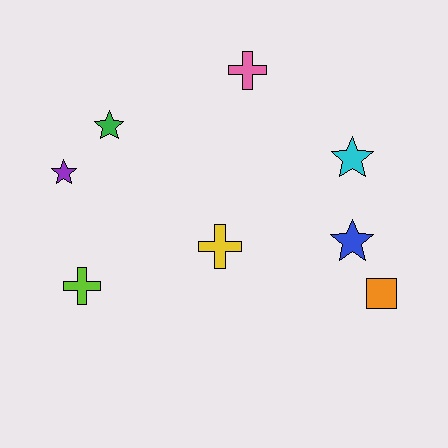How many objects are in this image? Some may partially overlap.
There are 8 objects.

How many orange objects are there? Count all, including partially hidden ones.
There is 1 orange object.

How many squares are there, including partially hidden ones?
There is 1 square.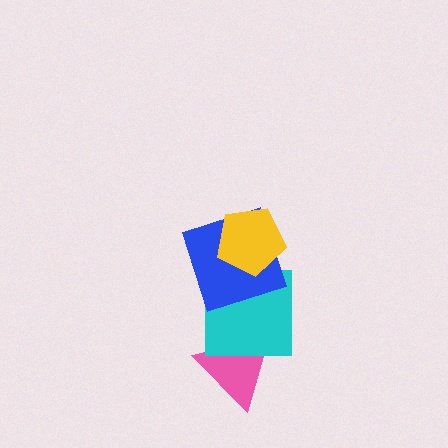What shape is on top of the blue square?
The yellow pentagon is on top of the blue square.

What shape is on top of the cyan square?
The blue square is on top of the cyan square.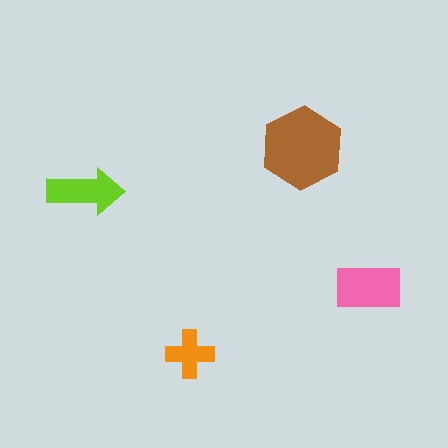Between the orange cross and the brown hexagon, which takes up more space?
The brown hexagon.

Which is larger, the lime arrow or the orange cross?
The lime arrow.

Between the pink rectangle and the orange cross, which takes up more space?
The pink rectangle.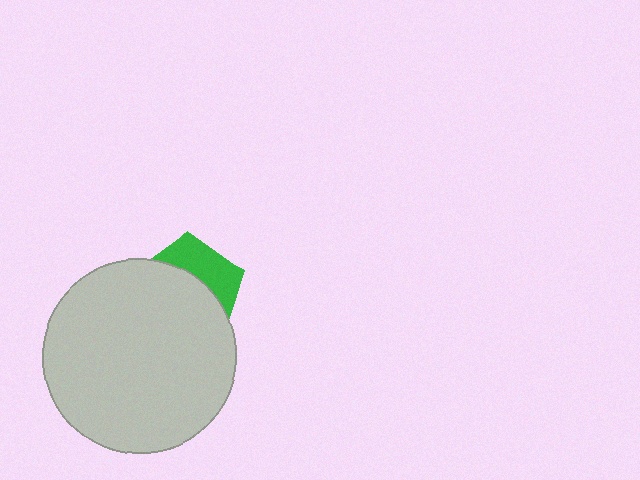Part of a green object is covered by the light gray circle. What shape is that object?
It is a pentagon.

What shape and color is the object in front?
The object in front is a light gray circle.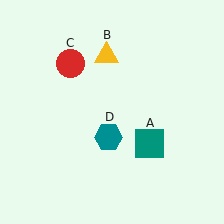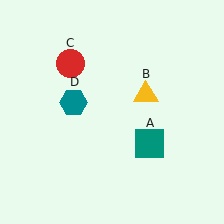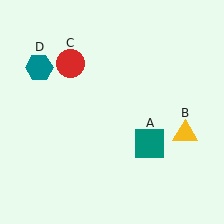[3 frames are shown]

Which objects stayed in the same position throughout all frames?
Teal square (object A) and red circle (object C) remained stationary.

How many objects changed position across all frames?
2 objects changed position: yellow triangle (object B), teal hexagon (object D).